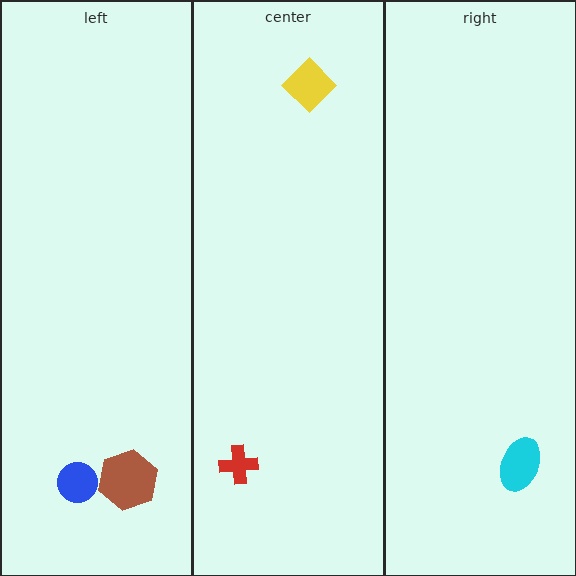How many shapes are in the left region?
2.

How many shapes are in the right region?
1.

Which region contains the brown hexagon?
The left region.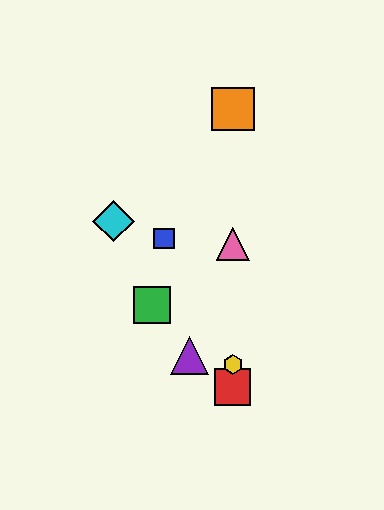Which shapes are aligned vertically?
The red square, the yellow hexagon, the orange square, the pink triangle are aligned vertically.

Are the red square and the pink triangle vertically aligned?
Yes, both are at x≈233.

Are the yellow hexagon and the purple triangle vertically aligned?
No, the yellow hexagon is at x≈233 and the purple triangle is at x≈190.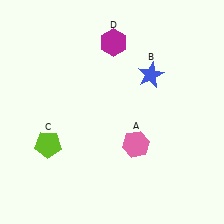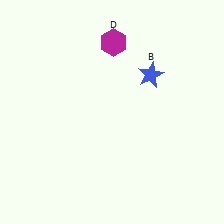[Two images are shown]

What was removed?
The lime pentagon (C), the pink hexagon (A) were removed in Image 2.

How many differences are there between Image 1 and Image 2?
There are 2 differences between the two images.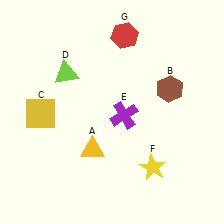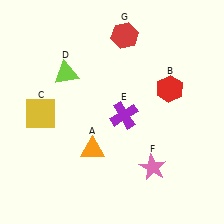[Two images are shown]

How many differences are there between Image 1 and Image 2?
There are 3 differences between the two images.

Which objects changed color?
A changed from yellow to orange. B changed from brown to red. F changed from yellow to pink.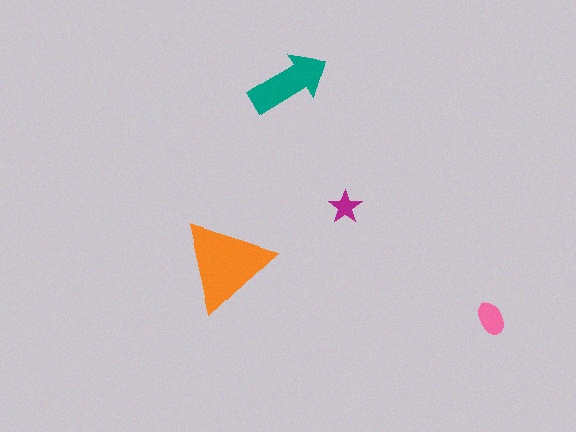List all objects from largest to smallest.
The orange triangle, the teal arrow, the pink ellipse, the magenta star.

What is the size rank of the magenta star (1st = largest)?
4th.